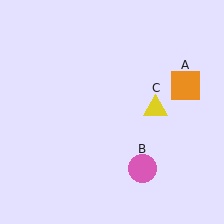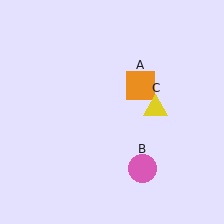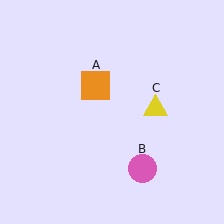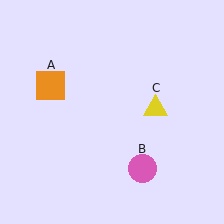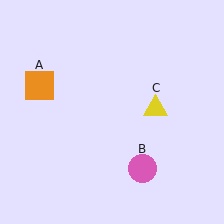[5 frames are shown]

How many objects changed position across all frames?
1 object changed position: orange square (object A).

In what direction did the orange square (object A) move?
The orange square (object A) moved left.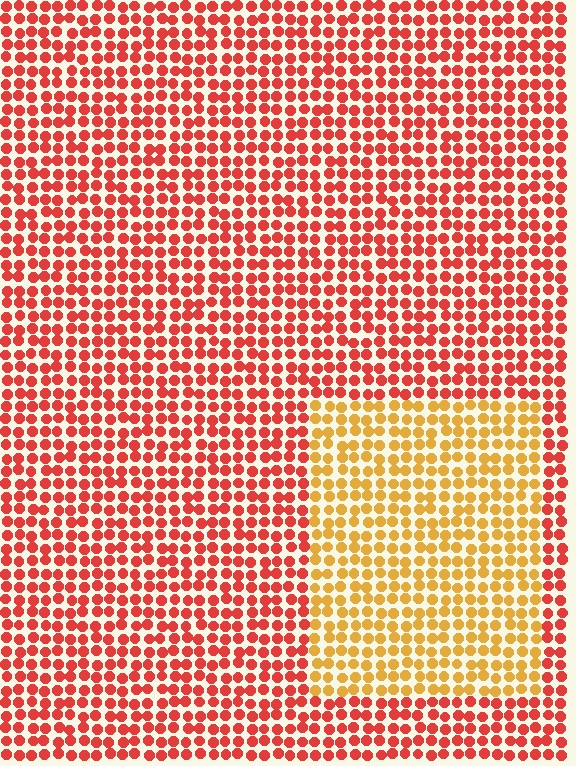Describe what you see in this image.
The image is filled with small red elements in a uniform arrangement. A rectangle-shaped region is visible where the elements are tinted to a slightly different hue, forming a subtle color boundary.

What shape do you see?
I see a rectangle.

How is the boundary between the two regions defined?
The boundary is defined purely by a slight shift in hue (about 40 degrees). Spacing, size, and orientation are identical on both sides.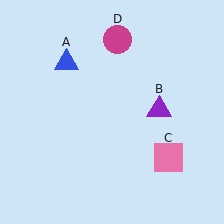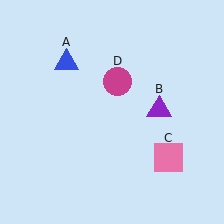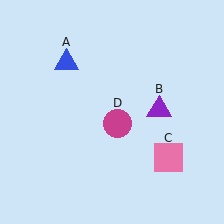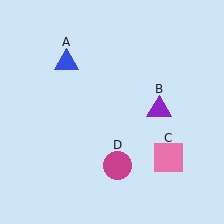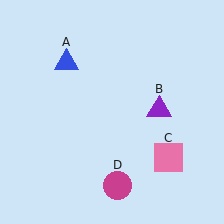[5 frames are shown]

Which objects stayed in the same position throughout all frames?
Blue triangle (object A) and purple triangle (object B) and pink square (object C) remained stationary.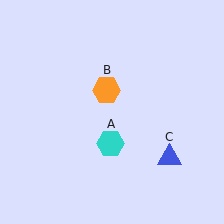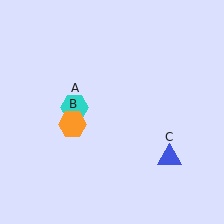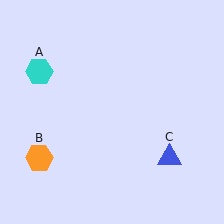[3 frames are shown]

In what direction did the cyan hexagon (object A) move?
The cyan hexagon (object A) moved up and to the left.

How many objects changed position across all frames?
2 objects changed position: cyan hexagon (object A), orange hexagon (object B).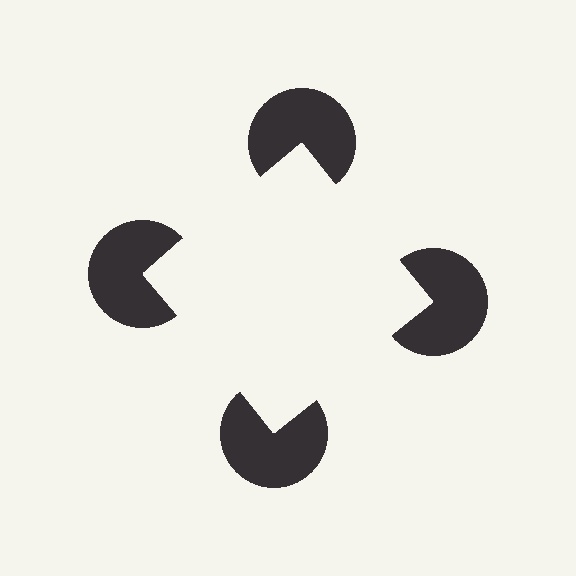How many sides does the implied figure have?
4 sides.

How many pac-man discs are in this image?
There are 4 — one at each vertex of the illusory square.